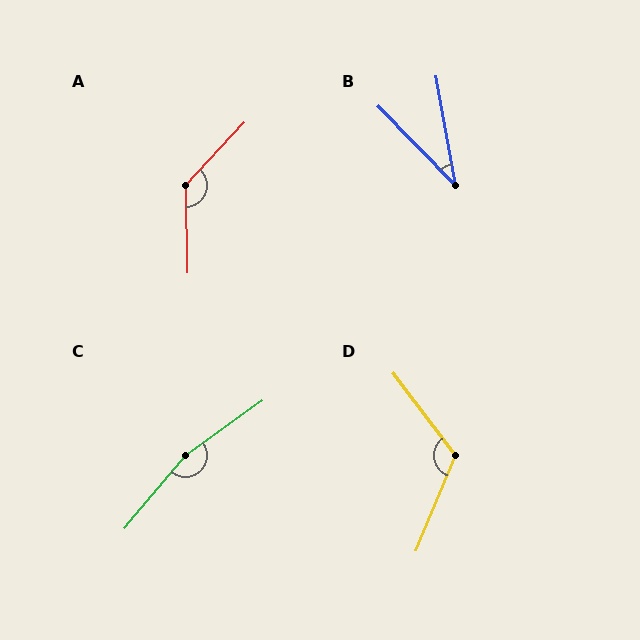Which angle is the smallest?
B, at approximately 34 degrees.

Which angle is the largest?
C, at approximately 166 degrees.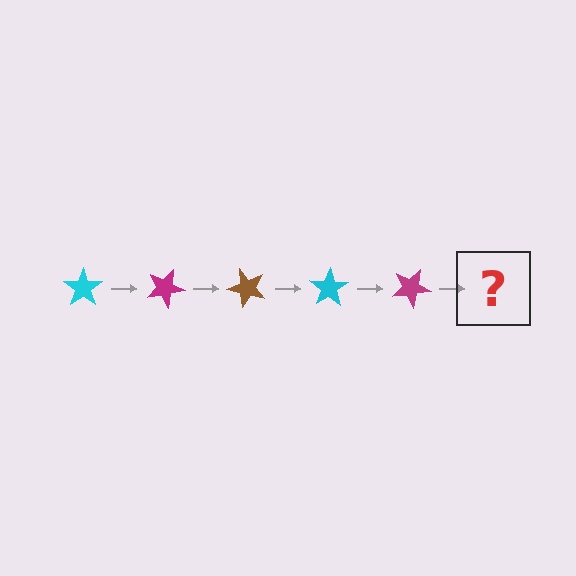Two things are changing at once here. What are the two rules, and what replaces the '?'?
The two rules are that it rotates 25 degrees each step and the color cycles through cyan, magenta, and brown. The '?' should be a brown star, rotated 125 degrees from the start.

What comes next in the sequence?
The next element should be a brown star, rotated 125 degrees from the start.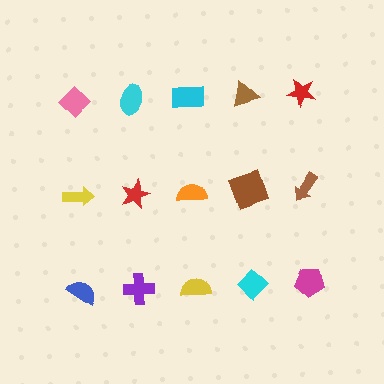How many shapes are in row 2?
5 shapes.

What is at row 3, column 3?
A yellow semicircle.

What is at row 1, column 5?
A red star.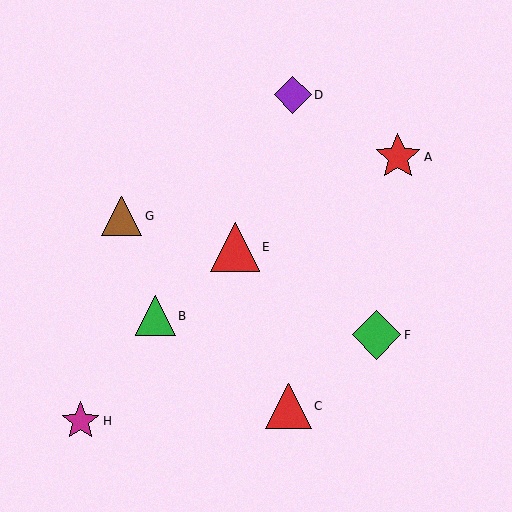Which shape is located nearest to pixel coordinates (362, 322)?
The green diamond (labeled F) at (377, 335) is nearest to that location.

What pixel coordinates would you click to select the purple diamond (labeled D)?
Click at (293, 95) to select the purple diamond D.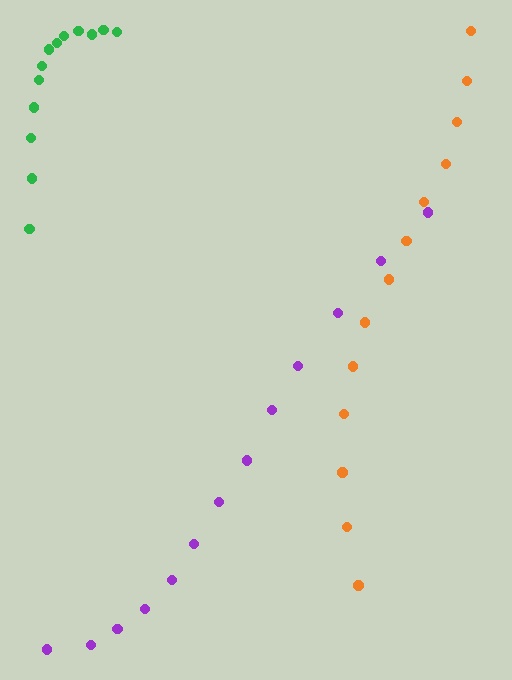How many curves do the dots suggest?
There are 3 distinct paths.